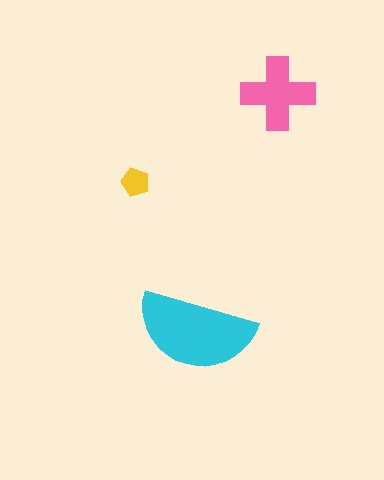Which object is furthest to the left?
The yellow pentagon is leftmost.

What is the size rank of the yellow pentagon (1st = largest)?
3rd.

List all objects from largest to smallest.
The cyan semicircle, the pink cross, the yellow pentagon.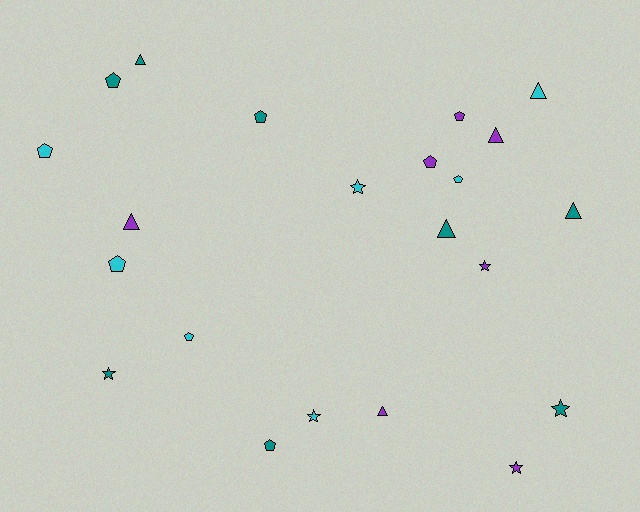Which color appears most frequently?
Teal, with 8 objects.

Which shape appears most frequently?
Pentagon, with 9 objects.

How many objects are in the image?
There are 22 objects.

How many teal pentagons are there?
There are 3 teal pentagons.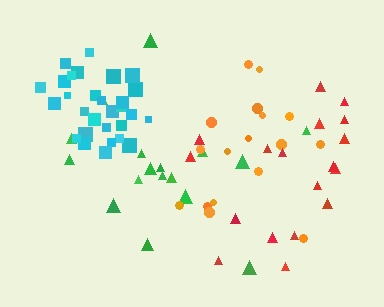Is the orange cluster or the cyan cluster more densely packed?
Cyan.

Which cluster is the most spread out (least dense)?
Green.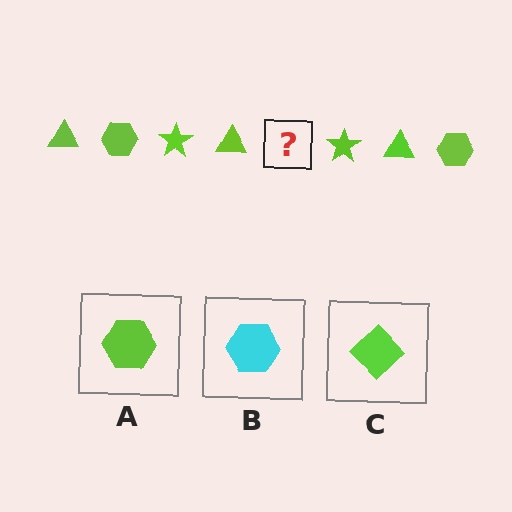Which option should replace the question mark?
Option A.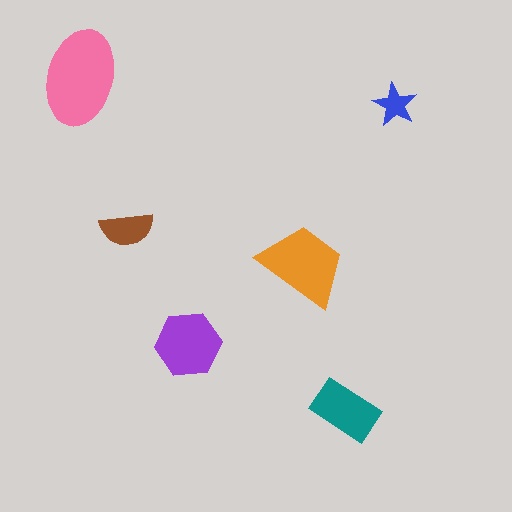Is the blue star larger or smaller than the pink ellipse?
Smaller.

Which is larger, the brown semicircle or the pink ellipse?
The pink ellipse.